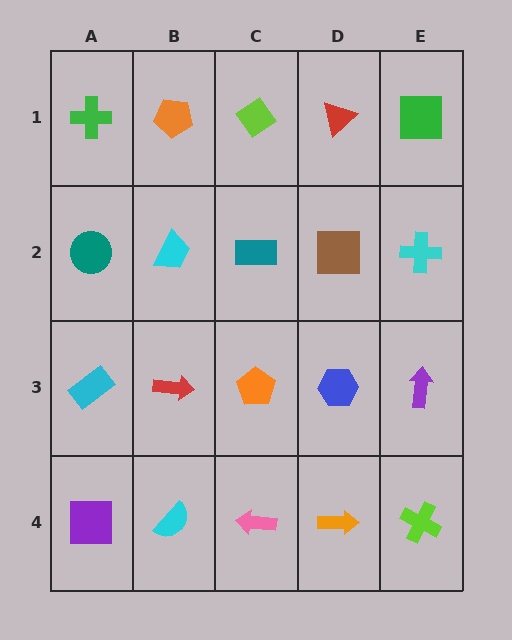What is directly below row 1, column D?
A brown square.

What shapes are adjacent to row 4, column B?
A red arrow (row 3, column B), a purple square (row 4, column A), a pink arrow (row 4, column C).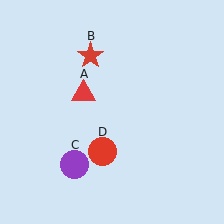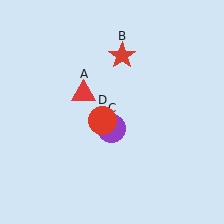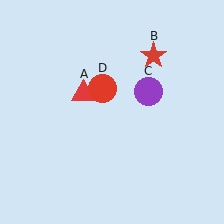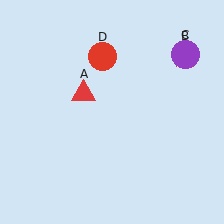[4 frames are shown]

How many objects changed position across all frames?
3 objects changed position: red star (object B), purple circle (object C), red circle (object D).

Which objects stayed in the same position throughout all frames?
Red triangle (object A) remained stationary.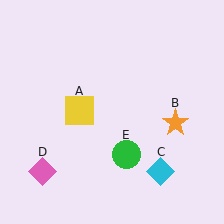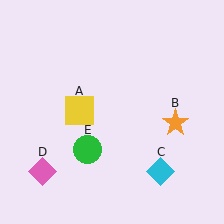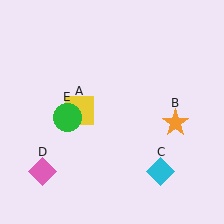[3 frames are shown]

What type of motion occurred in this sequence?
The green circle (object E) rotated clockwise around the center of the scene.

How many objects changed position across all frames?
1 object changed position: green circle (object E).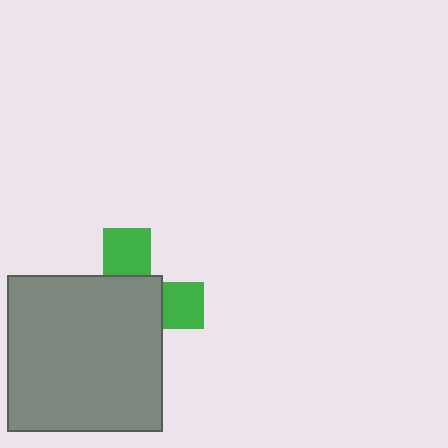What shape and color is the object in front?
The object in front is a gray rectangle.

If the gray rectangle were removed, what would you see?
You would see the complete green cross.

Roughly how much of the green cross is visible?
A small part of it is visible (roughly 34%).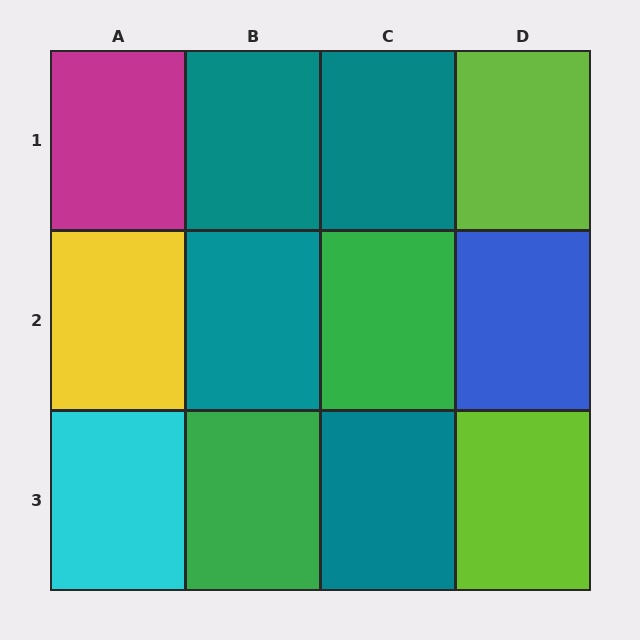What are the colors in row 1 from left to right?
Magenta, teal, teal, lime.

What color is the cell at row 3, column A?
Cyan.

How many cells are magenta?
1 cell is magenta.